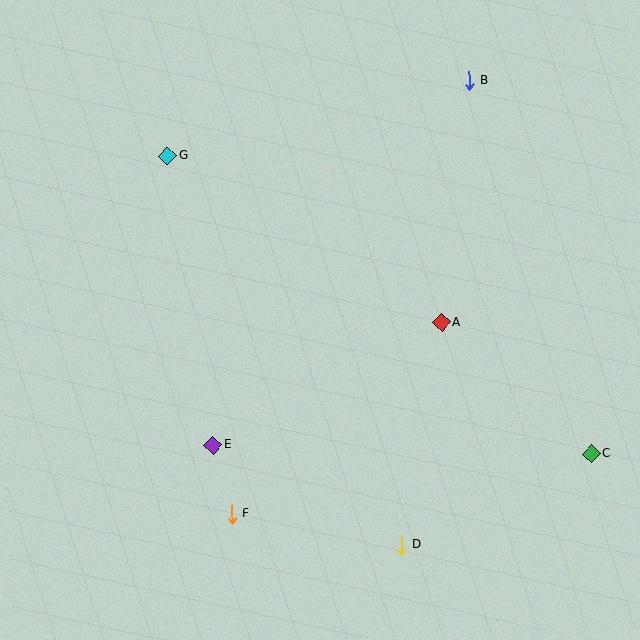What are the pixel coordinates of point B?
Point B is at (469, 81).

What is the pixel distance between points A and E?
The distance between A and E is 259 pixels.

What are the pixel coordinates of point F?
Point F is at (231, 514).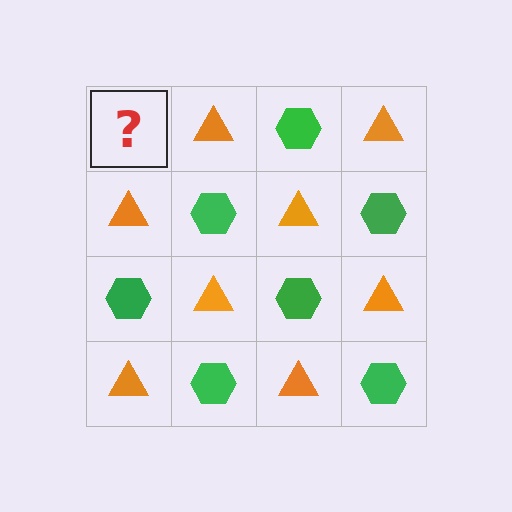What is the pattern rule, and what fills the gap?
The rule is that it alternates green hexagon and orange triangle in a checkerboard pattern. The gap should be filled with a green hexagon.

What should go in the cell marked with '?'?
The missing cell should contain a green hexagon.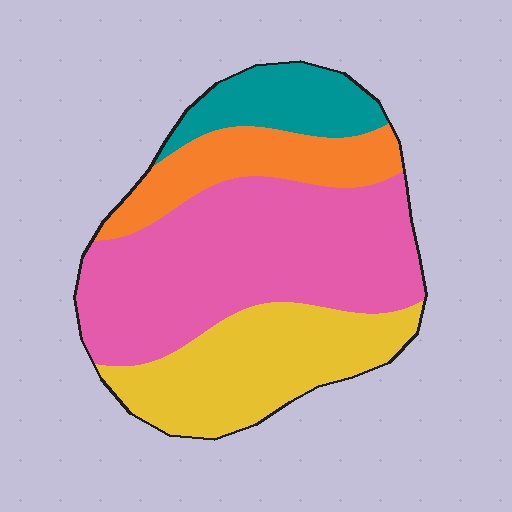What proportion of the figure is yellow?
Yellow covers 26% of the figure.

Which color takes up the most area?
Pink, at roughly 45%.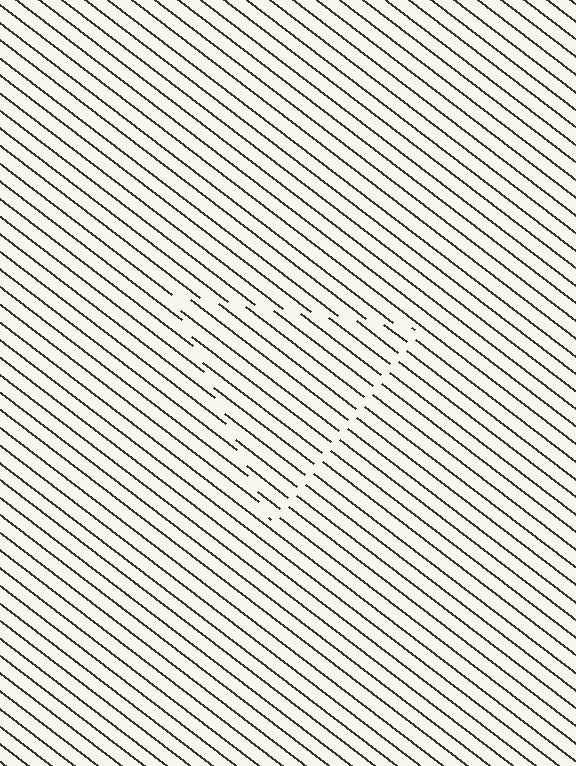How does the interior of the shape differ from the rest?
The interior of the shape contains the same grating, shifted by half a period — the contour is defined by the phase discontinuity where line-ends from the inner and outer gratings abut.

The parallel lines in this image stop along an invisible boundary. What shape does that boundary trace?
An illusory triangle. The interior of the shape contains the same grating, shifted by half a period — the contour is defined by the phase discontinuity where line-ends from the inner and outer gratings abut.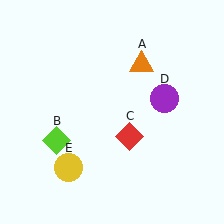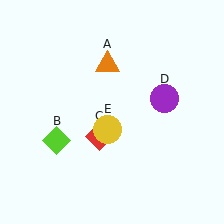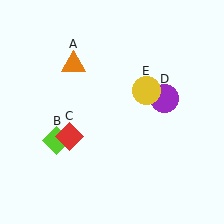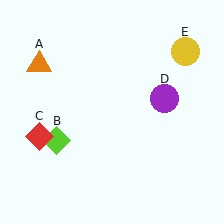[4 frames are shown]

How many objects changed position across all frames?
3 objects changed position: orange triangle (object A), red diamond (object C), yellow circle (object E).